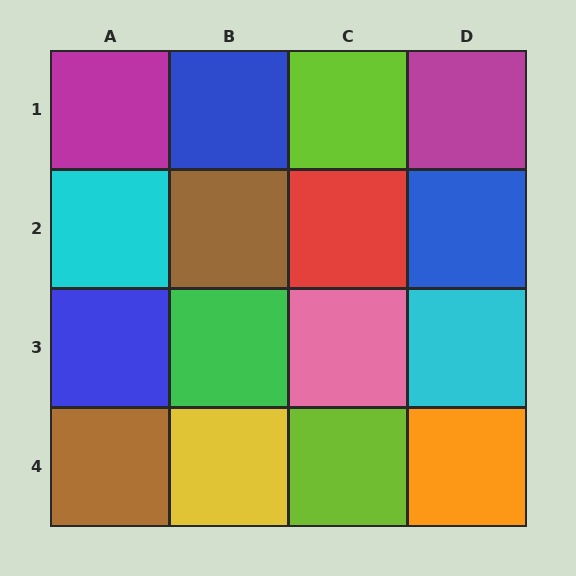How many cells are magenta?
2 cells are magenta.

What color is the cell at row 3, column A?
Blue.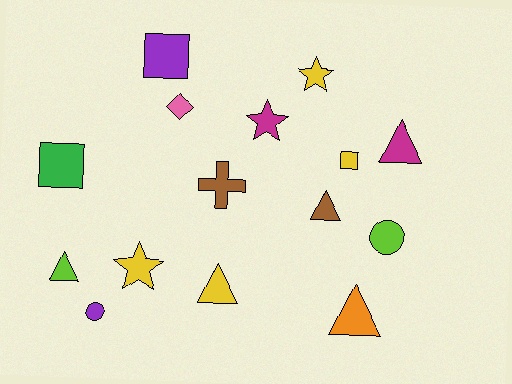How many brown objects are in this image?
There are 2 brown objects.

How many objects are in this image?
There are 15 objects.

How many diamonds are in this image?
There is 1 diamond.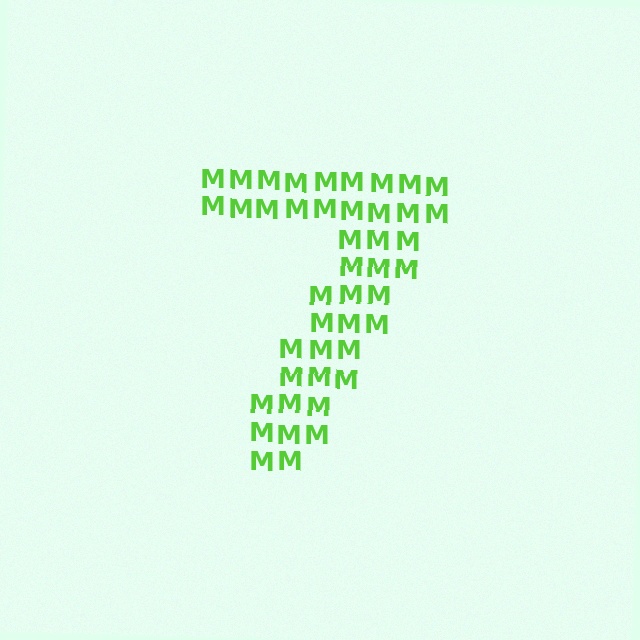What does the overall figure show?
The overall figure shows the digit 7.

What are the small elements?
The small elements are letter M's.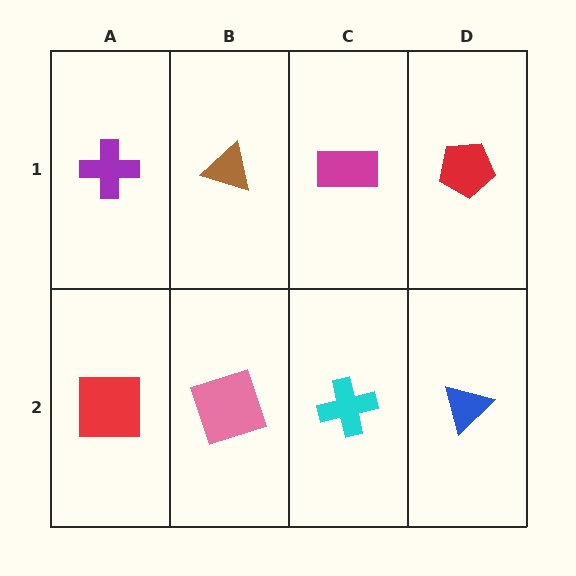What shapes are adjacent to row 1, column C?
A cyan cross (row 2, column C), a brown triangle (row 1, column B), a red pentagon (row 1, column D).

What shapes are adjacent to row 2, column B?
A brown triangle (row 1, column B), a red square (row 2, column A), a cyan cross (row 2, column C).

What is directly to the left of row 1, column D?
A magenta rectangle.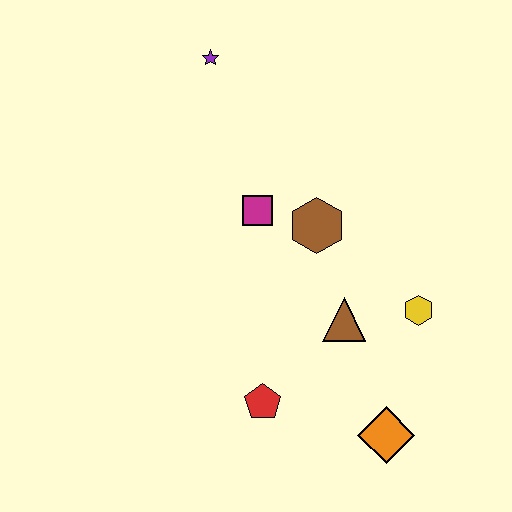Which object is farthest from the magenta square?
The orange diamond is farthest from the magenta square.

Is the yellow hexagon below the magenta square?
Yes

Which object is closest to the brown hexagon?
The magenta square is closest to the brown hexagon.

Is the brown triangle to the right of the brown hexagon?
Yes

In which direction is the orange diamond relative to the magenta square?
The orange diamond is below the magenta square.